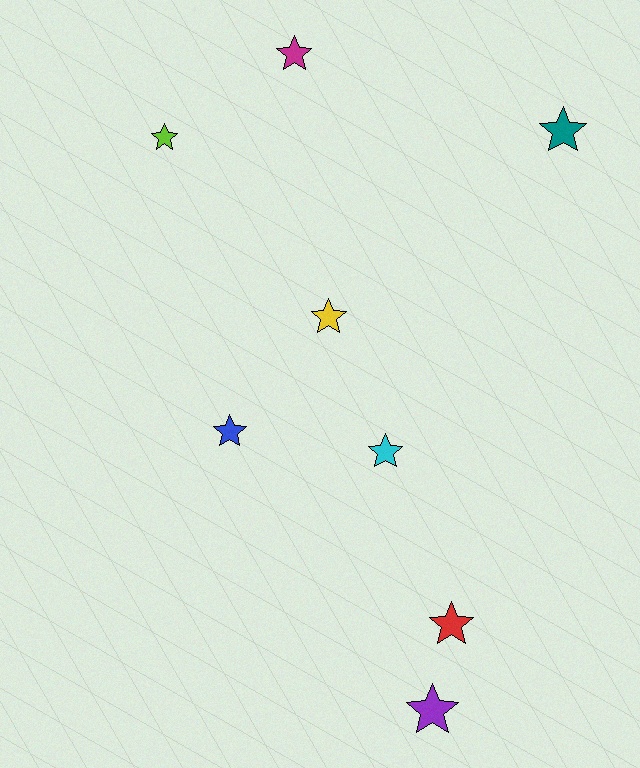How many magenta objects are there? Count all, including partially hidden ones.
There is 1 magenta object.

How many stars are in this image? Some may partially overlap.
There are 8 stars.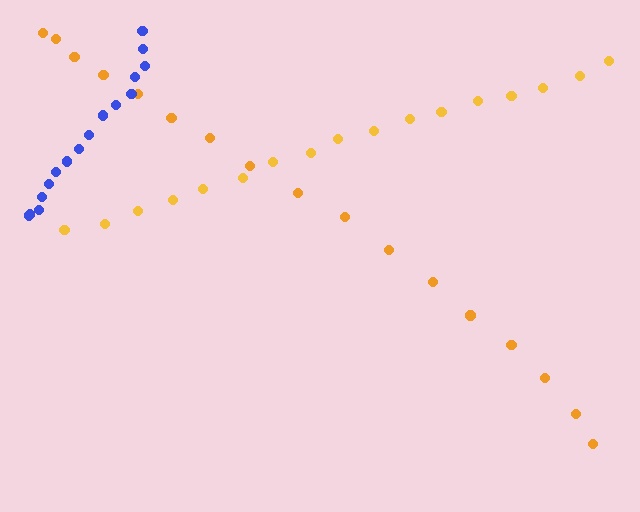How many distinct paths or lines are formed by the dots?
There are 3 distinct paths.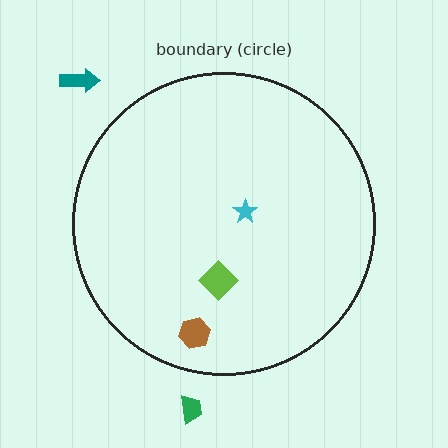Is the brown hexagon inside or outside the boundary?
Inside.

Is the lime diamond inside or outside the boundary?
Inside.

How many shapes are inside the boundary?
3 inside, 2 outside.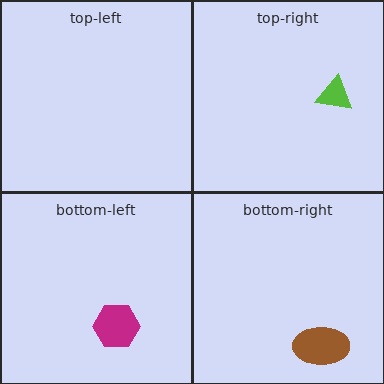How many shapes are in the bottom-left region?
1.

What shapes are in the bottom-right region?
The brown ellipse.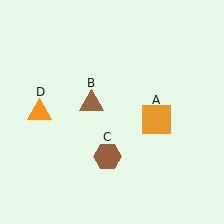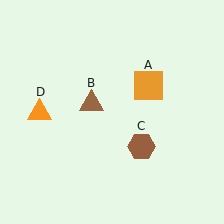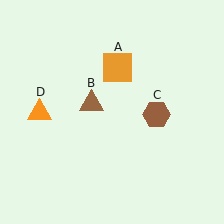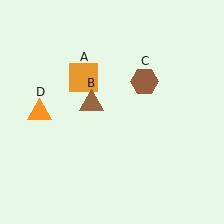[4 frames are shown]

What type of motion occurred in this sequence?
The orange square (object A), brown hexagon (object C) rotated counterclockwise around the center of the scene.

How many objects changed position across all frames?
2 objects changed position: orange square (object A), brown hexagon (object C).